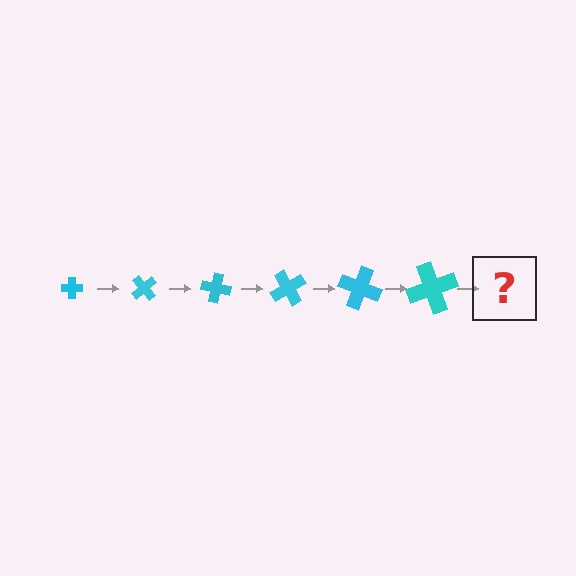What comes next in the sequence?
The next element should be a cross, larger than the previous one and rotated 300 degrees from the start.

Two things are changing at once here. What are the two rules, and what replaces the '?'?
The two rules are that the cross grows larger each step and it rotates 50 degrees each step. The '?' should be a cross, larger than the previous one and rotated 300 degrees from the start.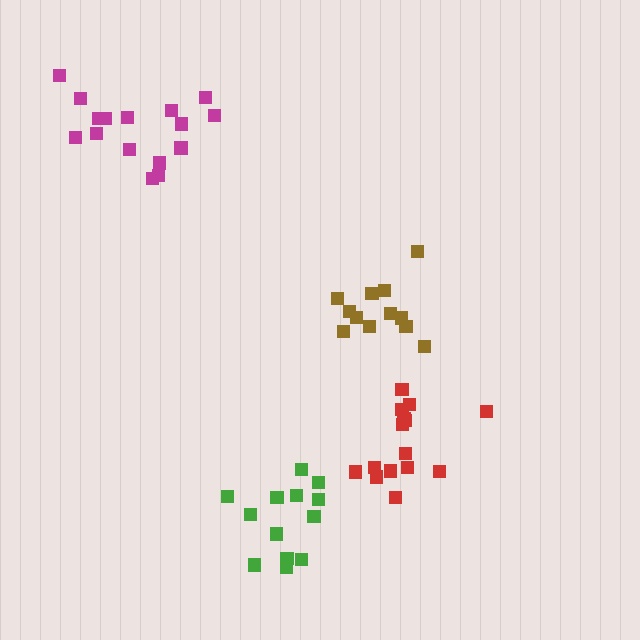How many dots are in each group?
Group 1: 16 dots, Group 2: 13 dots, Group 3: 12 dots, Group 4: 15 dots (56 total).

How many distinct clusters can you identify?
There are 4 distinct clusters.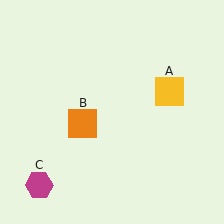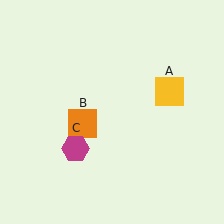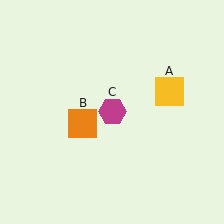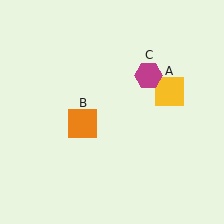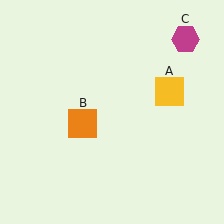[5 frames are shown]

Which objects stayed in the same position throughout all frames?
Yellow square (object A) and orange square (object B) remained stationary.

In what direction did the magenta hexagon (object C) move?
The magenta hexagon (object C) moved up and to the right.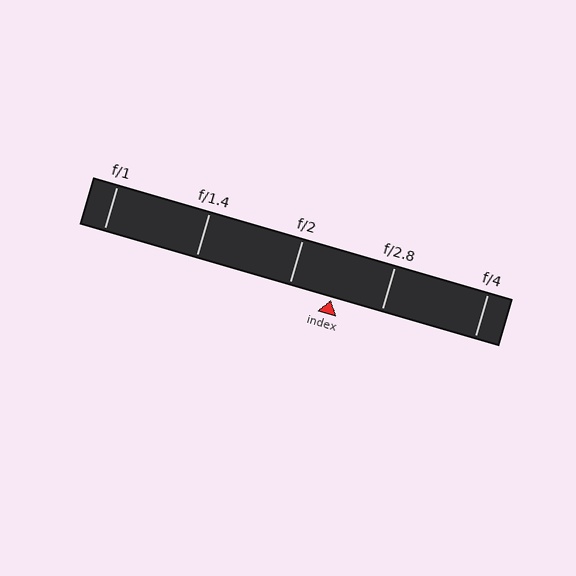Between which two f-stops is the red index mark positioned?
The index mark is between f/2 and f/2.8.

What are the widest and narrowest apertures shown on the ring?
The widest aperture shown is f/1 and the narrowest is f/4.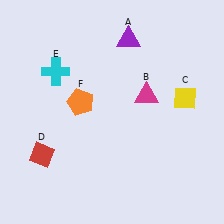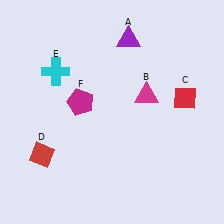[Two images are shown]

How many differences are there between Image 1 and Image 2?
There are 2 differences between the two images.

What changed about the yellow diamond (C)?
In Image 1, C is yellow. In Image 2, it changed to red.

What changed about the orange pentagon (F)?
In Image 1, F is orange. In Image 2, it changed to magenta.